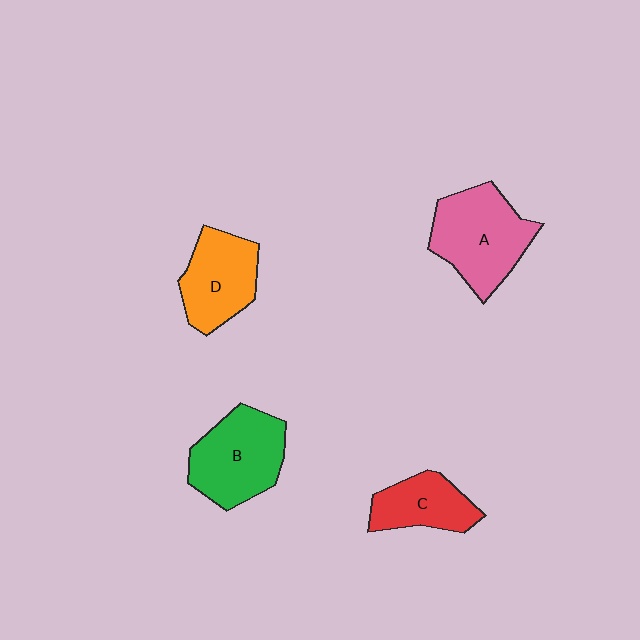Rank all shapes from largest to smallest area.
From largest to smallest: A (pink), B (green), D (orange), C (red).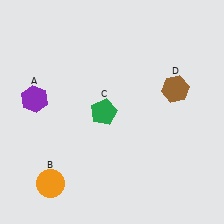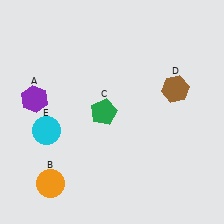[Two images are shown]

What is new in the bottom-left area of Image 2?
A cyan circle (E) was added in the bottom-left area of Image 2.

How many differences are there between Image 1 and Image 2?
There is 1 difference between the two images.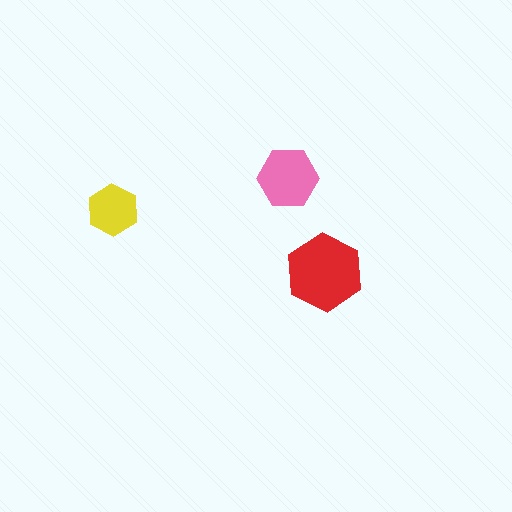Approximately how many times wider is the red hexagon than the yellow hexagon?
About 1.5 times wider.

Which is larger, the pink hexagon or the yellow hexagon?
The pink one.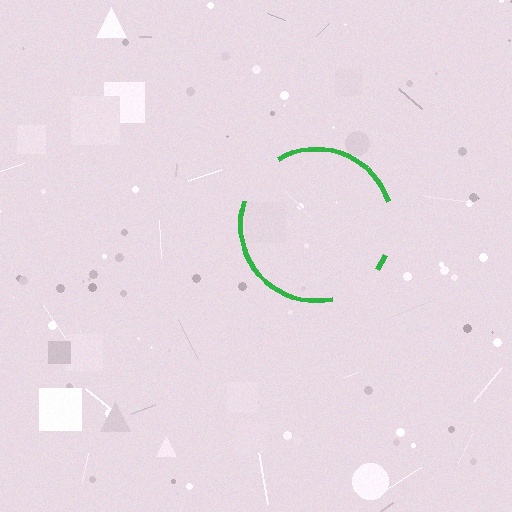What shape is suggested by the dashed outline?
The dashed outline suggests a circle.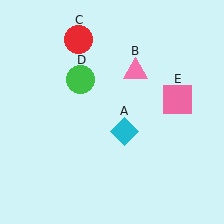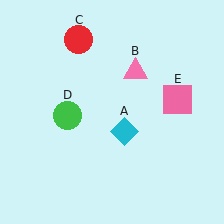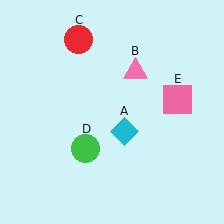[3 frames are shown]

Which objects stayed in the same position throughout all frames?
Cyan diamond (object A) and pink triangle (object B) and red circle (object C) and pink square (object E) remained stationary.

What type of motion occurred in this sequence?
The green circle (object D) rotated counterclockwise around the center of the scene.